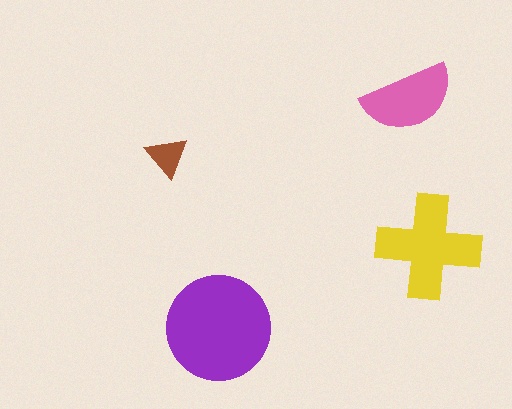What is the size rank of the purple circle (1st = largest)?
1st.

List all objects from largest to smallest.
The purple circle, the yellow cross, the pink semicircle, the brown triangle.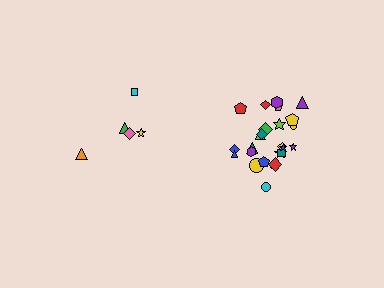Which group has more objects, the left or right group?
The right group.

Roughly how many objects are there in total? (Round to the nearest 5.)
Roughly 30 objects in total.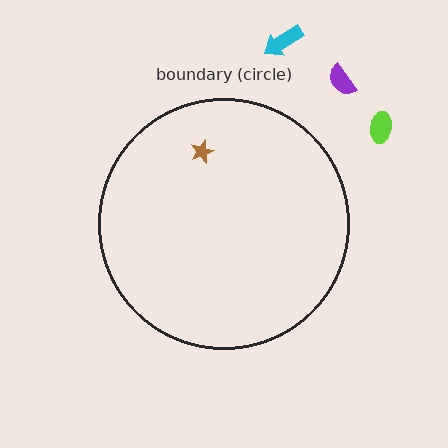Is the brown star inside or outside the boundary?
Inside.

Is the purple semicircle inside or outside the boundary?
Outside.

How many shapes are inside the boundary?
1 inside, 3 outside.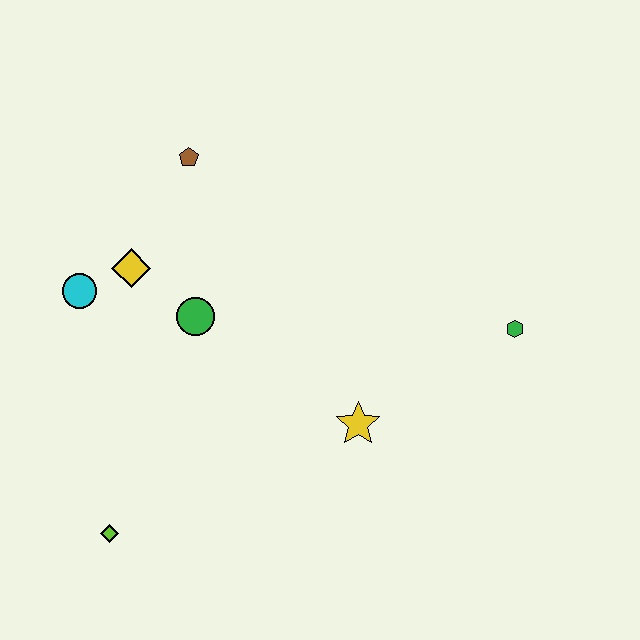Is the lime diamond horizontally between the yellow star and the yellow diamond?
No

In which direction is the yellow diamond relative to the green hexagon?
The yellow diamond is to the left of the green hexagon.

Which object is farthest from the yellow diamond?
The green hexagon is farthest from the yellow diamond.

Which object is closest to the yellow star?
The green hexagon is closest to the yellow star.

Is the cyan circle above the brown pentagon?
No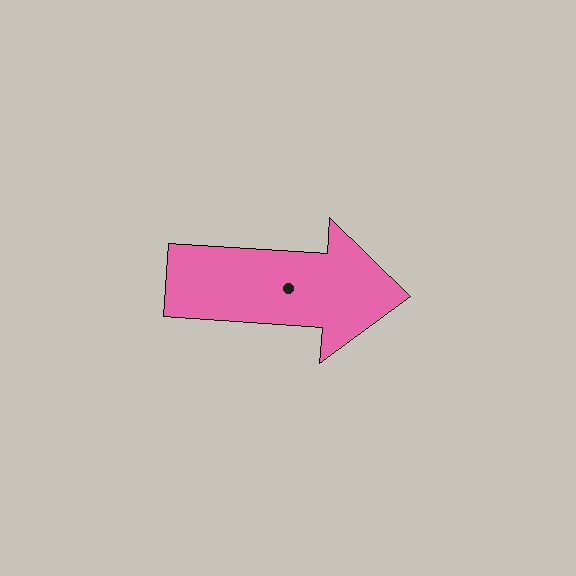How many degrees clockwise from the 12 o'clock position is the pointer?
Approximately 94 degrees.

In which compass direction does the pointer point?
East.